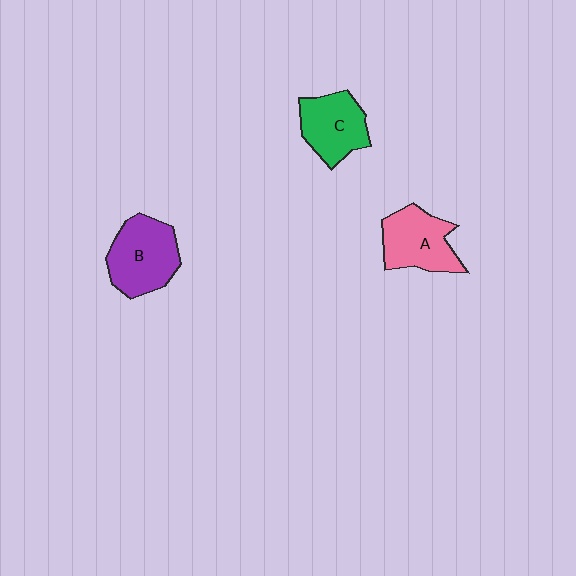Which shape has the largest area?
Shape B (purple).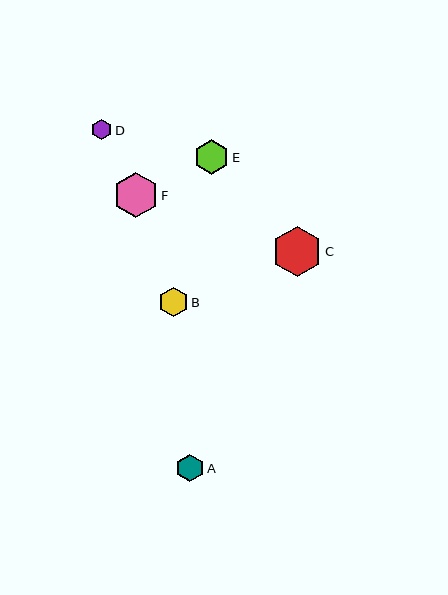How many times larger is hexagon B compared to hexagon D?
Hexagon B is approximately 1.4 times the size of hexagon D.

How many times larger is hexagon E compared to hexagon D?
Hexagon E is approximately 1.7 times the size of hexagon D.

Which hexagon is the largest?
Hexagon C is the largest with a size of approximately 51 pixels.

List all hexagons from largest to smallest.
From largest to smallest: C, F, E, B, A, D.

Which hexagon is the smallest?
Hexagon D is the smallest with a size of approximately 21 pixels.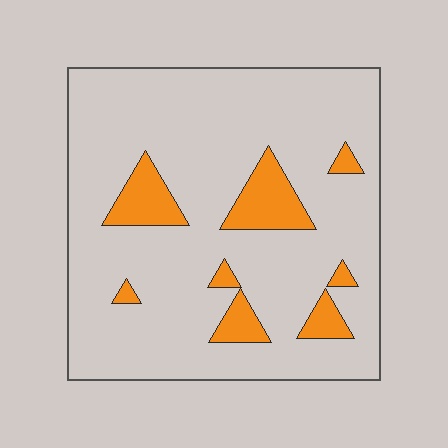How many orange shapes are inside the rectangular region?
8.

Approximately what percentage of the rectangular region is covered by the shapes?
Approximately 15%.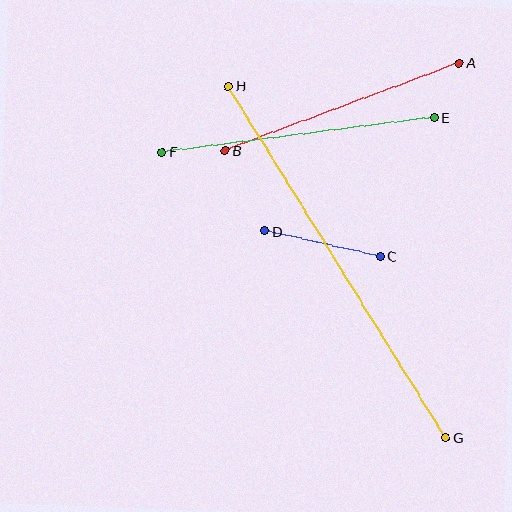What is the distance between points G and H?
The distance is approximately 413 pixels.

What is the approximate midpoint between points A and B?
The midpoint is at approximately (342, 107) pixels.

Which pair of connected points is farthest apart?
Points G and H are farthest apart.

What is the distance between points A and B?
The distance is approximately 250 pixels.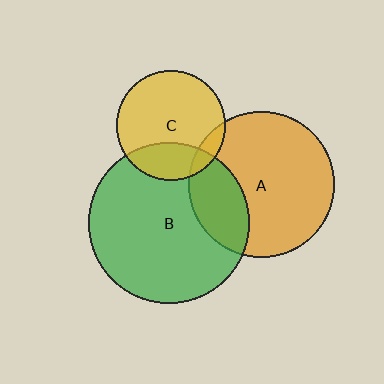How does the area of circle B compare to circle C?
Approximately 2.2 times.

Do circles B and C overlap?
Yes.